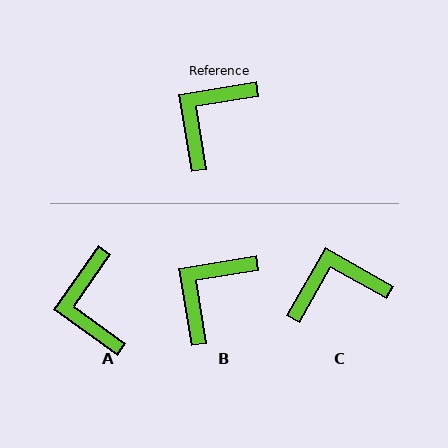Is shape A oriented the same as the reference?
No, it is off by about 45 degrees.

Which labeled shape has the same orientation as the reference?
B.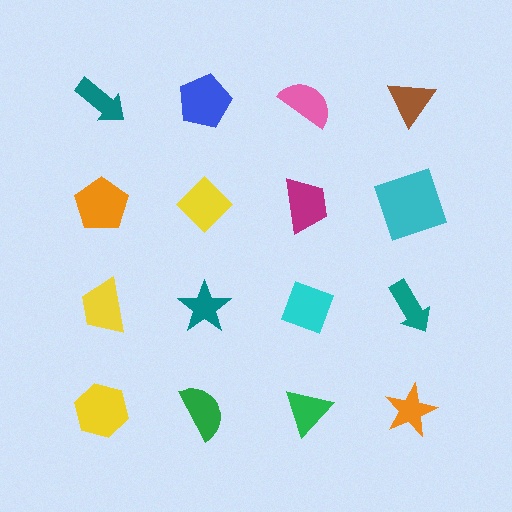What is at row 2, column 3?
A magenta trapezoid.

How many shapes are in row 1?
4 shapes.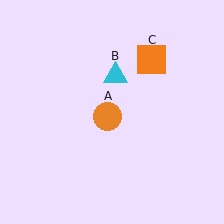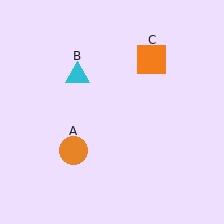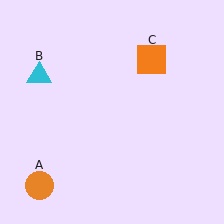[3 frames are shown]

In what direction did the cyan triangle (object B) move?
The cyan triangle (object B) moved left.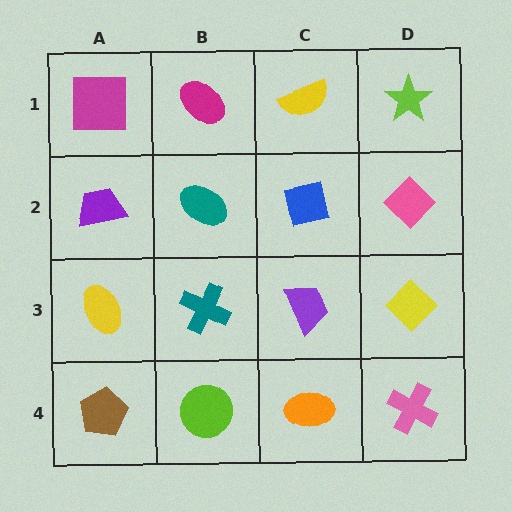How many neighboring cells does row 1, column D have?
2.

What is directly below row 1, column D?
A pink diamond.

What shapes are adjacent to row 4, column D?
A yellow diamond (row 3, column D), an orange ellipse (row 4, column C).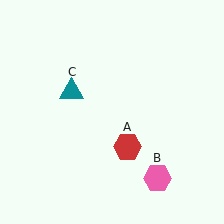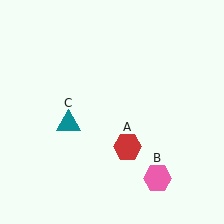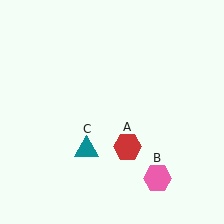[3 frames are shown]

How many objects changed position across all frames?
1 object changed position: teal triangle (object C).